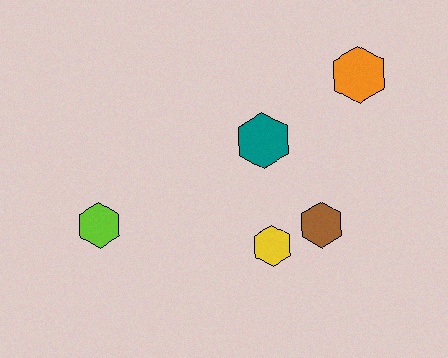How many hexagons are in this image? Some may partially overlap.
There are 5 hexagons.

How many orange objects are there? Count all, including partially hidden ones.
There is 1 orange object.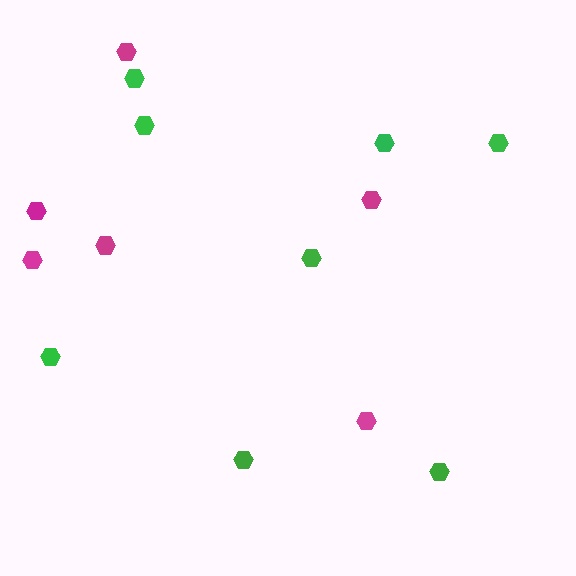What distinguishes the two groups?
There are 2 groups: one group of green hexagons (8) and one group of magenta hexagons (6).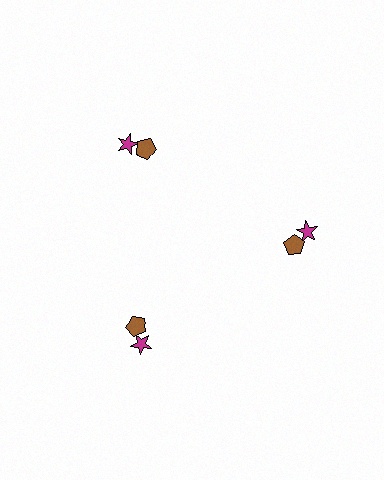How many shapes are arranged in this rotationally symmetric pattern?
There are 6 shapes, arranged in 3 groups of 2.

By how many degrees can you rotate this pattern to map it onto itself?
The pattern maps onto itself every 120 degrees of rotation.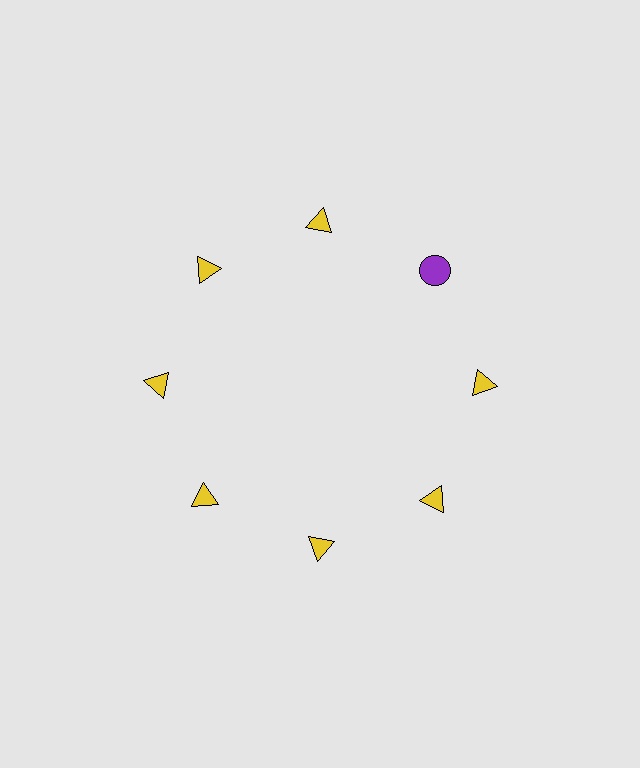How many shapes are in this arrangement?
There are 8 shapes arranged in a ring pattern.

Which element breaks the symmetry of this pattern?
The purple circle at roughly the 2 o'clock position breaks the symmetry. All other shapes are yellow triangles.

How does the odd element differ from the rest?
It differs in both color (purple instead of yellow) and shape (circle instead of triangle).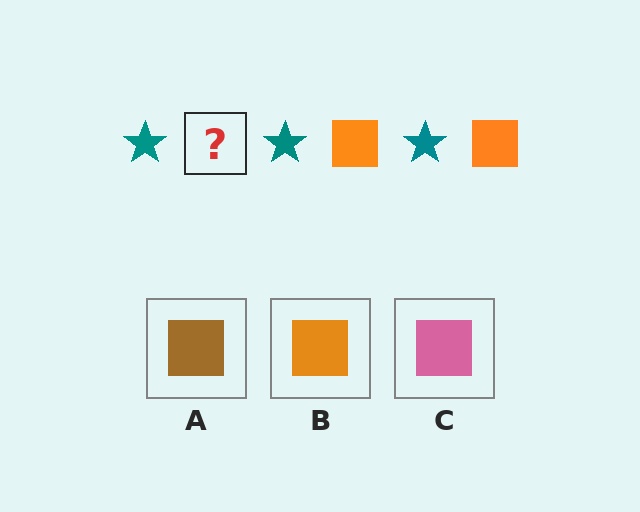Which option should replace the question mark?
Option B.